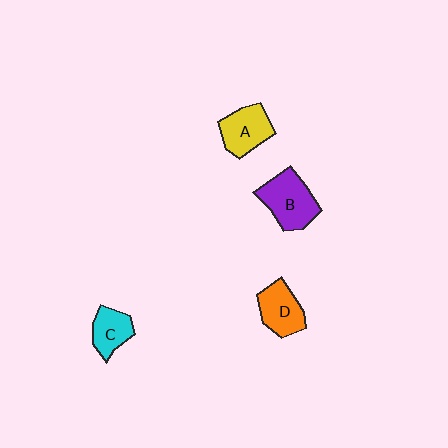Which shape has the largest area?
Shape B (purple).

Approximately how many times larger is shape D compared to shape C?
Approximately 1.2 times.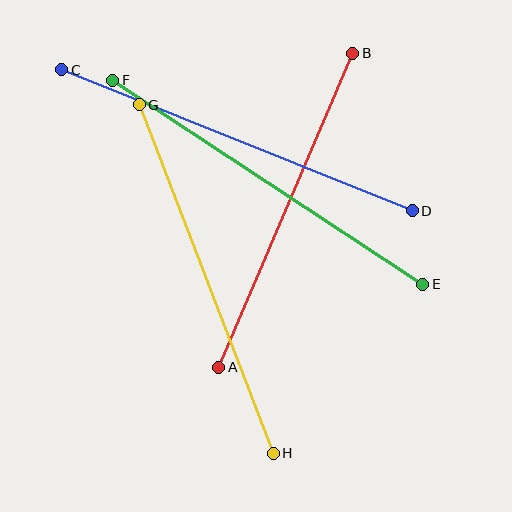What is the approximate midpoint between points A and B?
The midpoint is at approximately (286, 210) pixels.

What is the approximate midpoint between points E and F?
The midpoint is at approximately (268, 182) pixels.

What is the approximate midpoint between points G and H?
The midpoint is at approximately (206, 279) pixels.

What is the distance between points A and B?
The distance is approximately 341 pixels.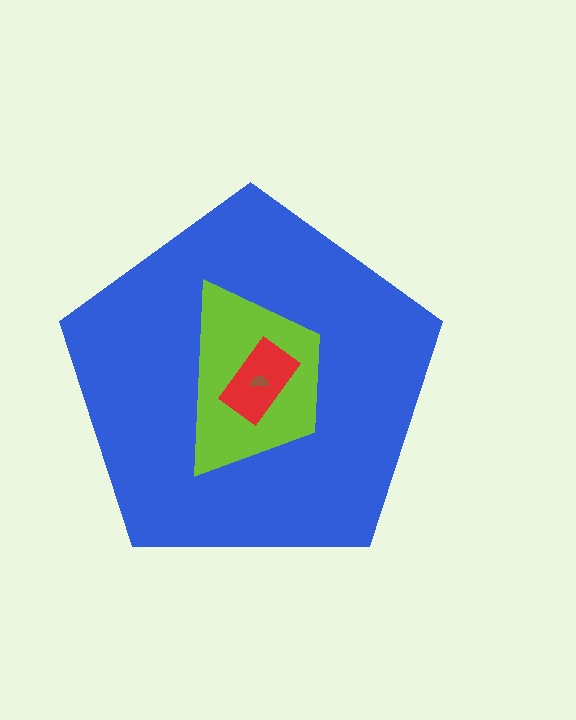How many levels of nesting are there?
4.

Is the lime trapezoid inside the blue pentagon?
Yes.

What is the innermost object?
The brown semicircle.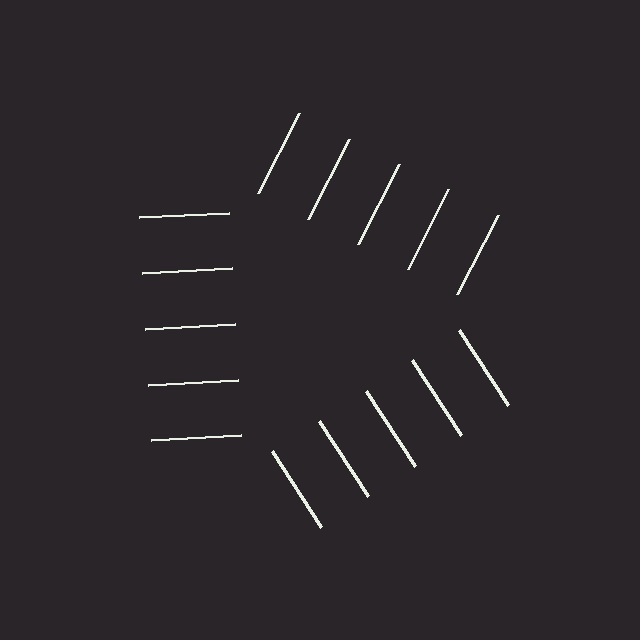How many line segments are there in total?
15 — 5 along each of the 3 edges.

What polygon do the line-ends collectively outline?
An illusory triangle — the line segments terminate on its edges but no continuous stroke is drawn.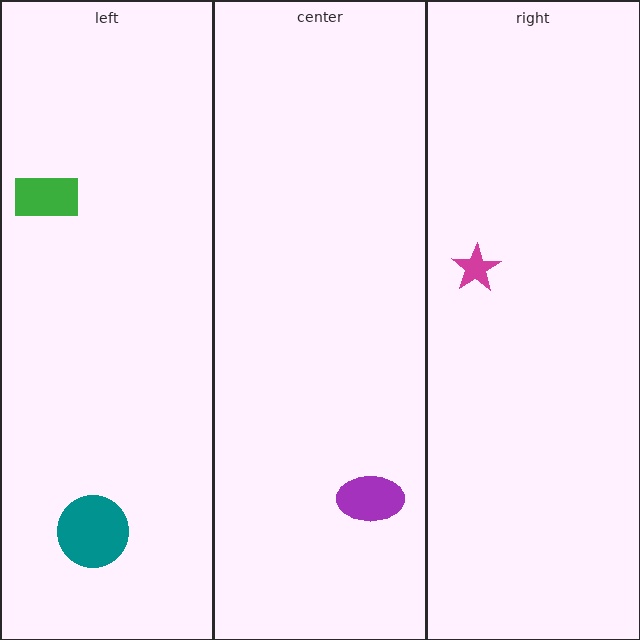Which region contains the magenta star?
The right region.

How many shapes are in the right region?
1.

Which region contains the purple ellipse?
The center region.